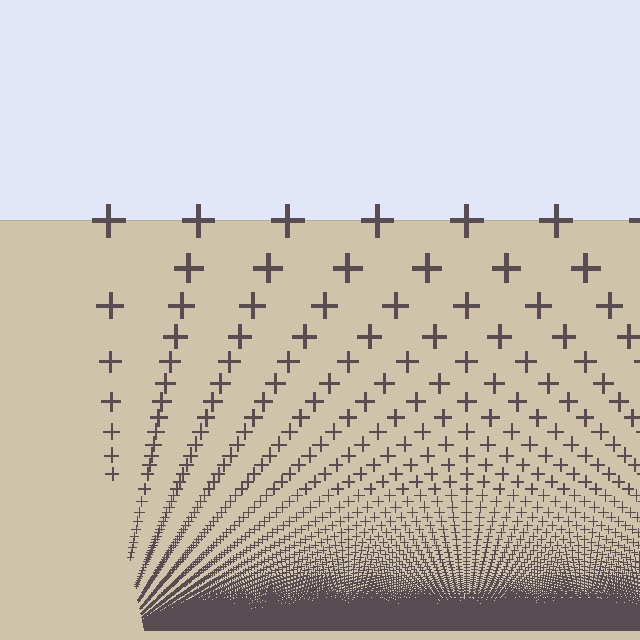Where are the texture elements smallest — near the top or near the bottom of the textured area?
Near the bottom.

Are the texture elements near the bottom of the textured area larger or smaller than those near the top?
Smaller. The gradient is inverted — elements near the bottom are smaller and denser.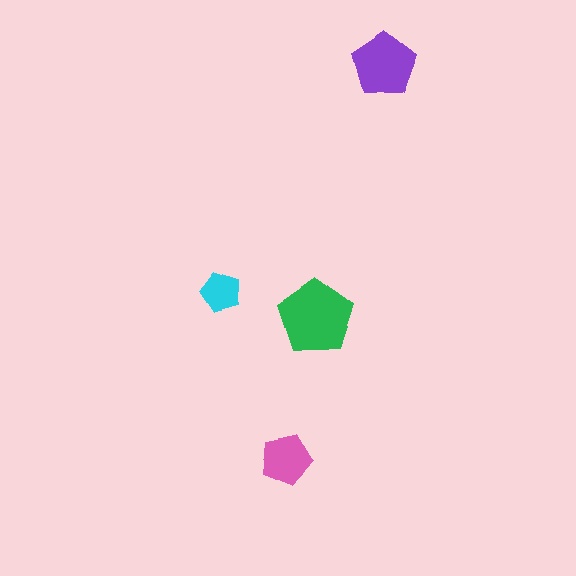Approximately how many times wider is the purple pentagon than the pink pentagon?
About 1.5 times wider.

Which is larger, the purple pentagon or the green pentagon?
The green one.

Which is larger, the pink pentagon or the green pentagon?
The green one.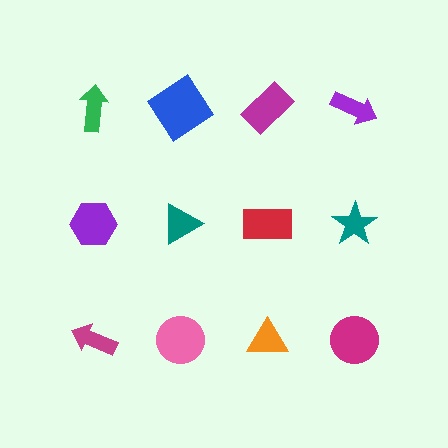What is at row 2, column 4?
A teal star.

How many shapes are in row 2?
4 shapes.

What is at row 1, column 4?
A purple arrow.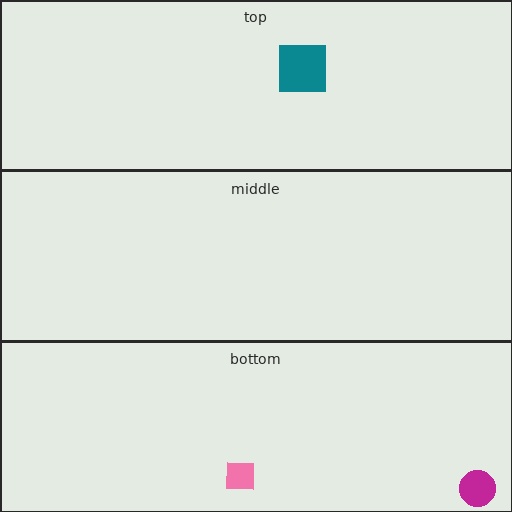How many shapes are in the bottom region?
2.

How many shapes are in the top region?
1.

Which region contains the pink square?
The bottom region.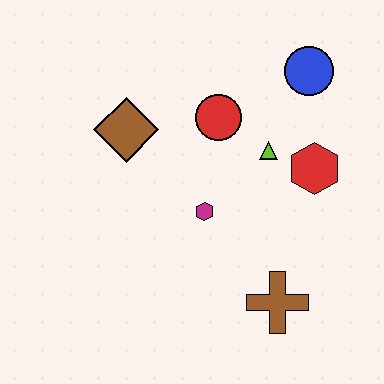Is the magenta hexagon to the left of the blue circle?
Yes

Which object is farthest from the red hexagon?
The brown diamond is farthest from the red hexagon.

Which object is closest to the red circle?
The lime triangle is closest to the red circle.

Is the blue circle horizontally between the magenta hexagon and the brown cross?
No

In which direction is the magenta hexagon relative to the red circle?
The magenta hexagon is below the red circle.